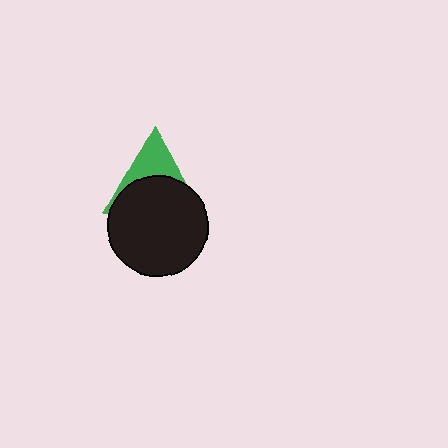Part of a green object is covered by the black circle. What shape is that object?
It is a triangle.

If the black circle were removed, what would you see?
You would see the complete green triangle.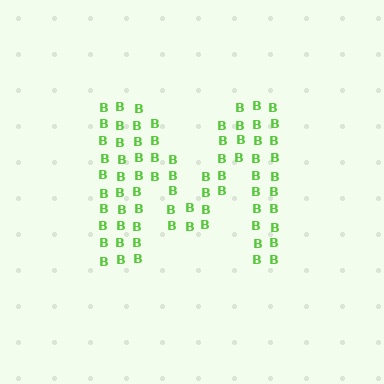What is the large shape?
The large shape is the letter M.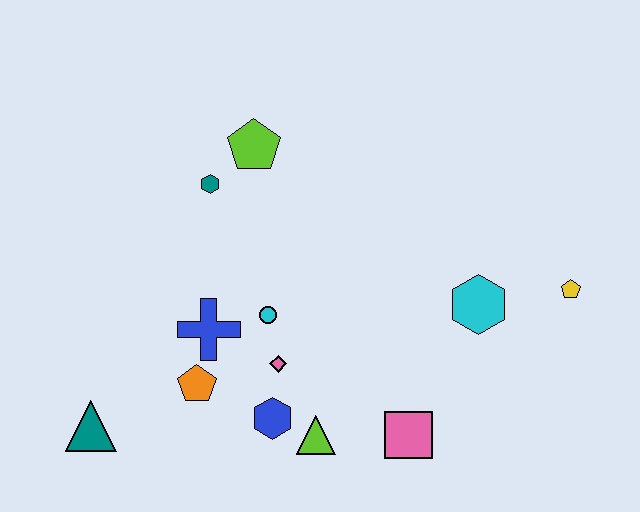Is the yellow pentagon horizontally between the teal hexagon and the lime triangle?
No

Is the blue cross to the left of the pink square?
Yes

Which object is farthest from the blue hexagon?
The yellow pentagon is farthest from the blue hexagon.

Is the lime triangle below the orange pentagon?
Yes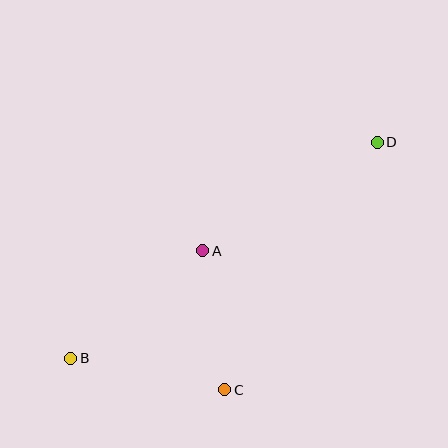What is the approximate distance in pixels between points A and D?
The distance between A and D is approximately 205 pixels.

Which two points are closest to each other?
Points A and C are closest to each other.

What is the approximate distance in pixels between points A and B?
The distance between A and B is approximately 170 pixels.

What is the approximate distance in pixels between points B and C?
The distance between B and C is approximately 157 pixels.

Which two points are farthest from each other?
Points B and D are farthest from each other.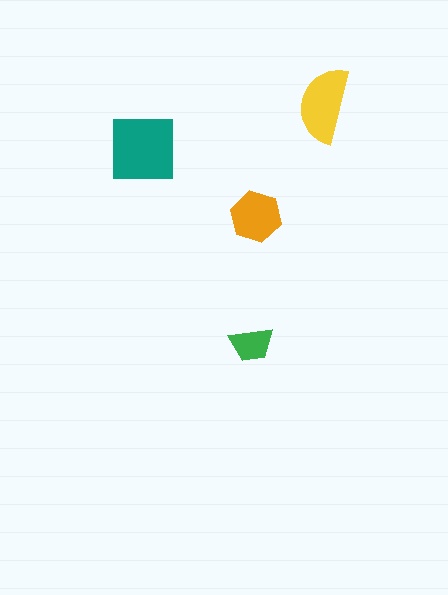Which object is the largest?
The teal square.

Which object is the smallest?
The green trapezoid.